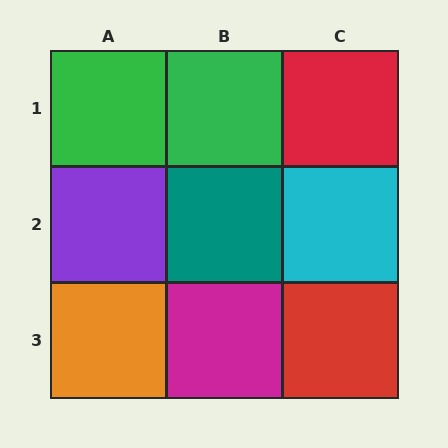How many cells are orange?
1 cell is orange.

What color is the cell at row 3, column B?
Magenta.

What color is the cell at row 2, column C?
Cyan.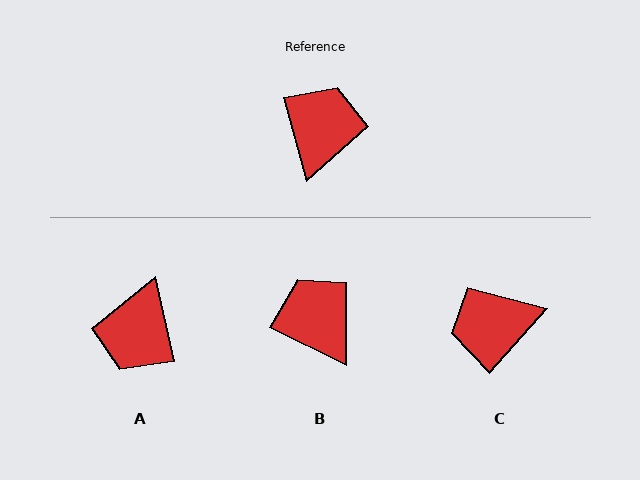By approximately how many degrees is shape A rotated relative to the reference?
Approximately 177 degrees counter-clockwise.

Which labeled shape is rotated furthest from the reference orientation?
A, about 177 degrees away.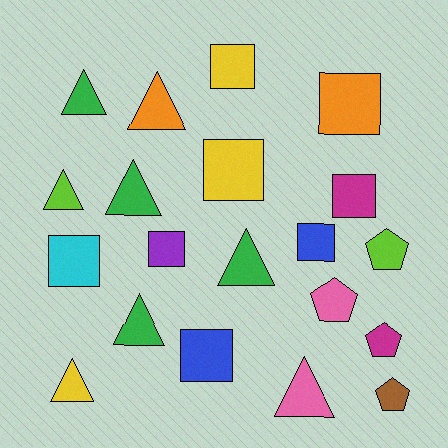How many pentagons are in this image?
There are 4 pentagons.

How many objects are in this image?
There are 20 objects.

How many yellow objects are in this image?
There are 3 yellow objects.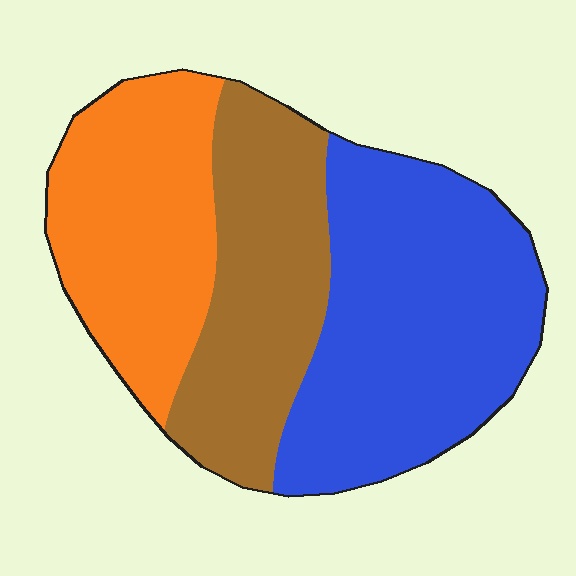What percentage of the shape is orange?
Orange covers 29% of the shape.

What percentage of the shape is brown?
Brown covers about 30% of the shape.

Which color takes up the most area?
Blue, at roughly 45%.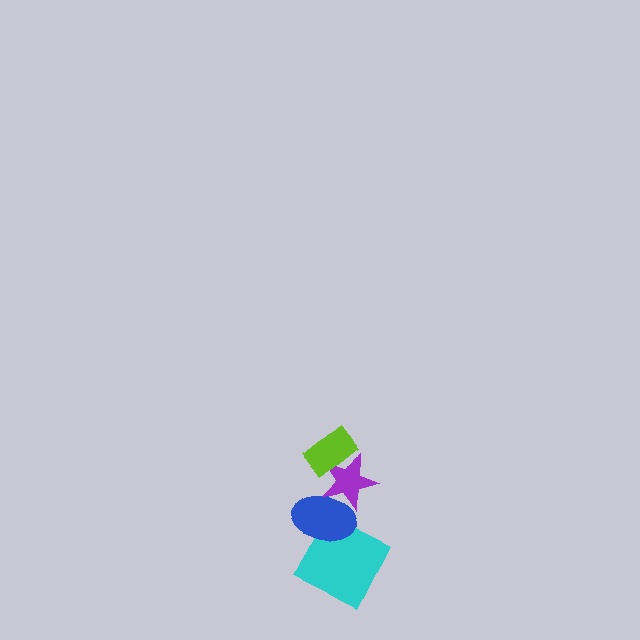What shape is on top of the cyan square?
The blue ellipse is on top of the cyan square.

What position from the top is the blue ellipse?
The blue ellipse is 3rd from the top.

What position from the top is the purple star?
The purple star is 2nd from the top.